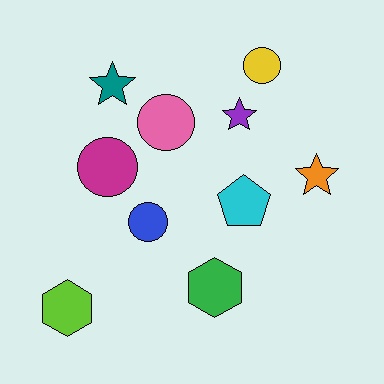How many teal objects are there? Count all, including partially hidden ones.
There is 1 teal object.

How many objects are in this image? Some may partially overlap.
There are 10 objects.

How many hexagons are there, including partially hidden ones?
There are 2 hexagons.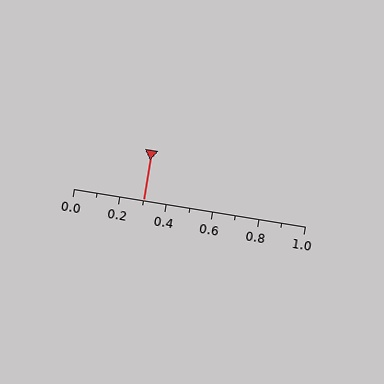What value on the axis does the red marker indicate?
The marker indicates approximately 0.3.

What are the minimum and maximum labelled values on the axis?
The axis runs from 0.0 to 1.0.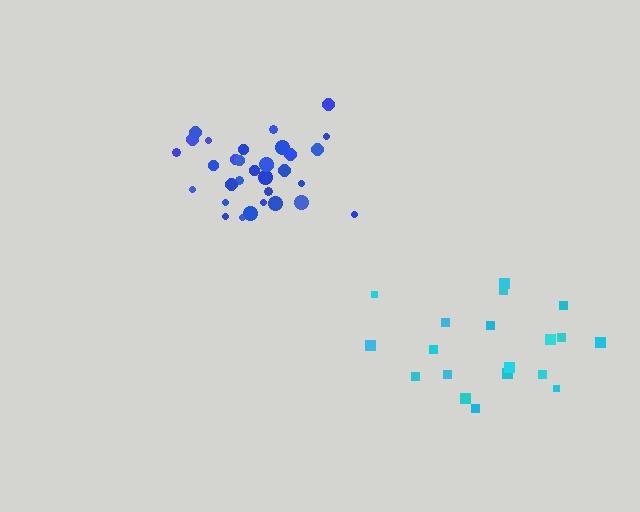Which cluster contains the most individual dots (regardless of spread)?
Blue (33).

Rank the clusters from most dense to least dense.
blue, cyan.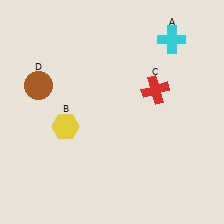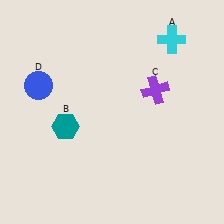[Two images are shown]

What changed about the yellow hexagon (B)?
In Image 1, B is yellow. In Image 2, it changed to teal.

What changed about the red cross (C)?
In Image 1, C is red. In Image 2, it changed to purple.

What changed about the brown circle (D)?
In Image 1, D is brown. In Image 2, it changed to blue.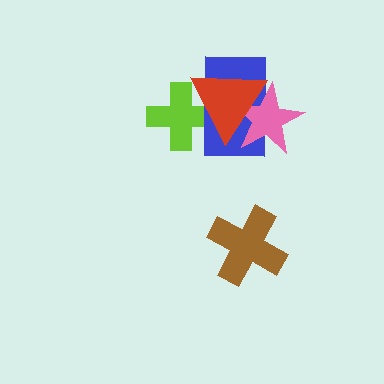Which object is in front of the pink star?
The red triangle is in front of the pink star.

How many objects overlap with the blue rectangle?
3 objects overlap with the blue rectangle.